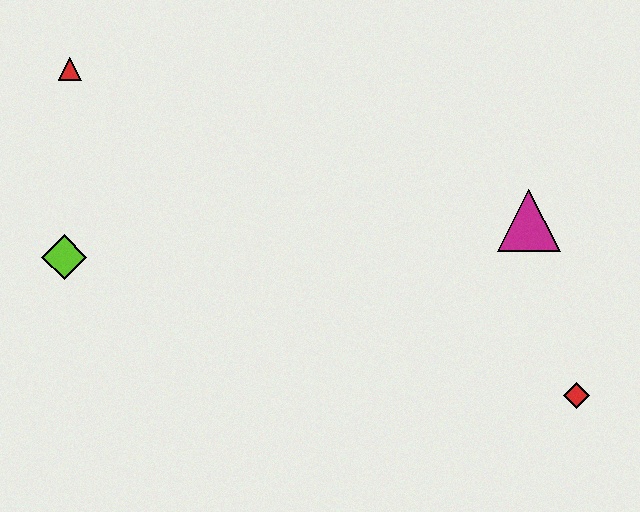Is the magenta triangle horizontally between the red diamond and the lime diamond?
Yes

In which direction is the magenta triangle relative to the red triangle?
The magenta triangle is to the right of the red triangle.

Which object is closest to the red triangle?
The lime diamond is closest to the red triangle.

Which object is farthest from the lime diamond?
The red diamond is farthest from the lime diamond.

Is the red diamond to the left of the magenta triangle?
No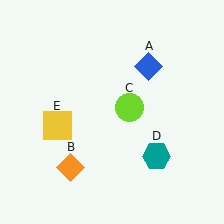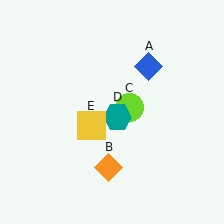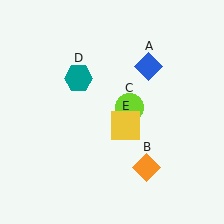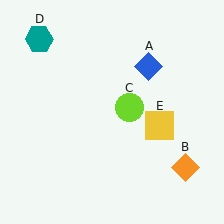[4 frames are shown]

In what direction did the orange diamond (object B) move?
The orange diamond (object B) moved right.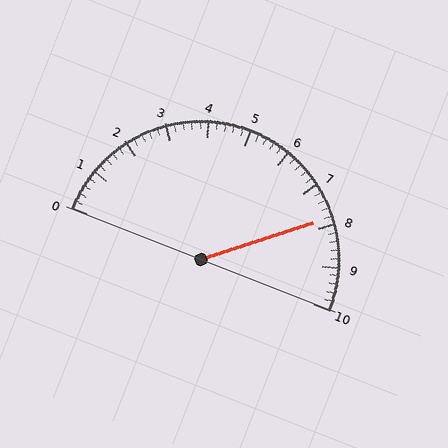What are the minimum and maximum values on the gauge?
The gauge ranges from 0 to 10.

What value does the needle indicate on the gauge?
The needle indicates approximately 7.8.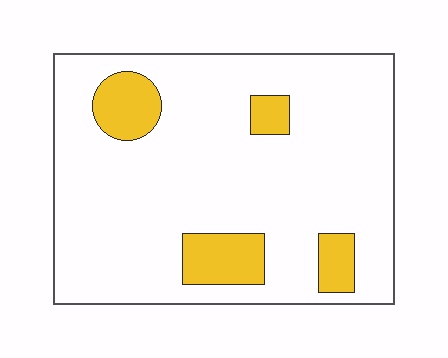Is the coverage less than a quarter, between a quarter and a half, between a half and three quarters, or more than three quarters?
Less than a quarter.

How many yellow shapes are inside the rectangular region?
4.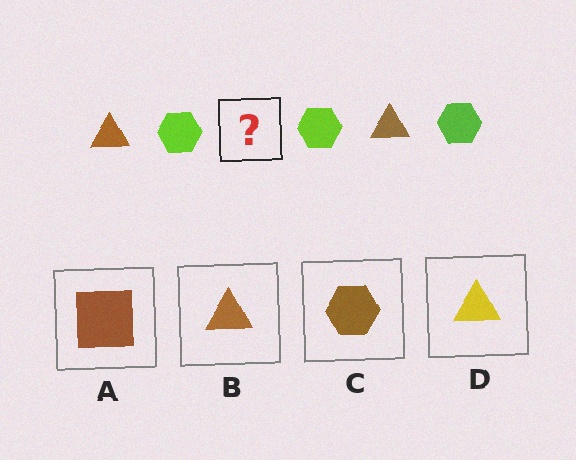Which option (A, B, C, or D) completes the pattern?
B.